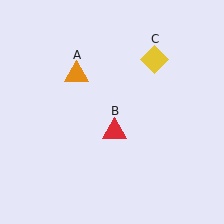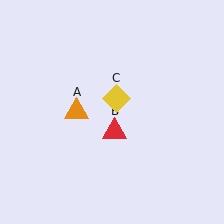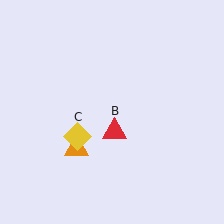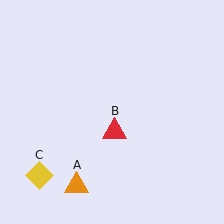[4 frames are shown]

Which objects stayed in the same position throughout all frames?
Red triangle (object B) remained stationary.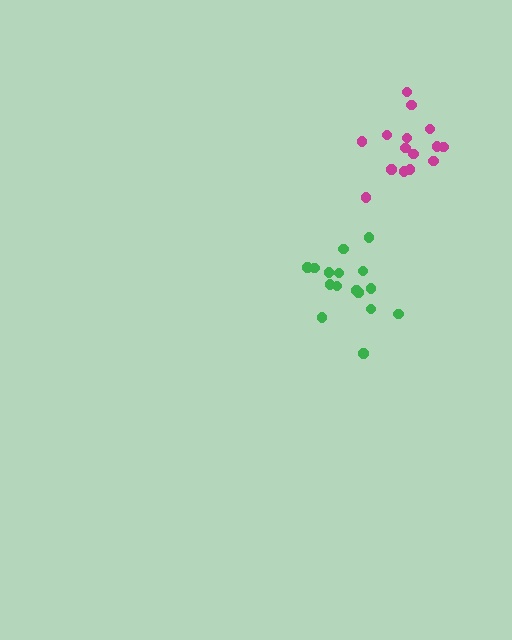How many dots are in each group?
Group 1: 16 dots, Group 2: 15 dots (31 total).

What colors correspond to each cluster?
The clusters are colored: green, magenta.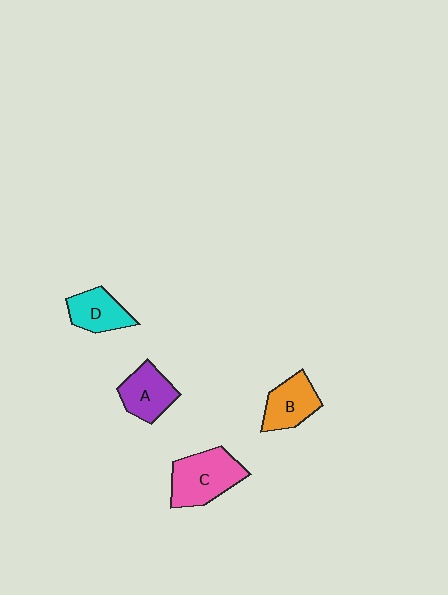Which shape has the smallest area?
Shape D (cyan).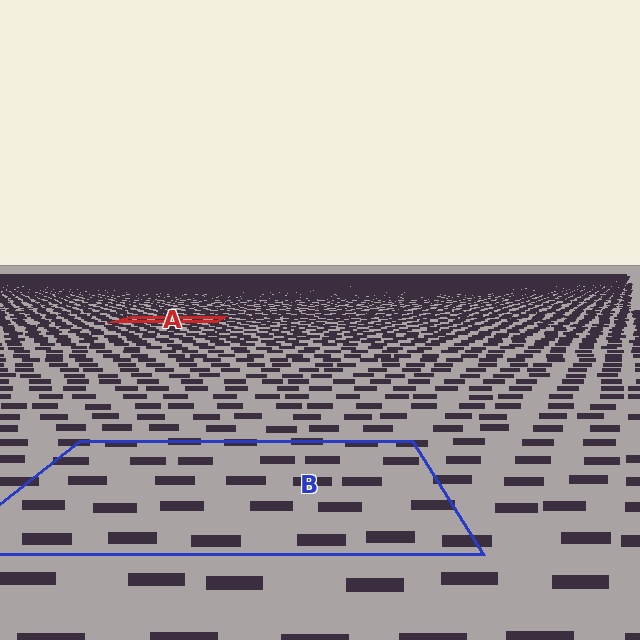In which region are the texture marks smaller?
The texture marks are smaller in region A, because it is farther away.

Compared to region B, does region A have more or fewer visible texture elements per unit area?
Region A has more texture elements per unit area — they are packed more densely because it is farther away.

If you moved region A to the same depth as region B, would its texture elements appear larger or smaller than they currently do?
They would appear larger. At a closer depth, the same texture elements are projected at a bigger on-screen size.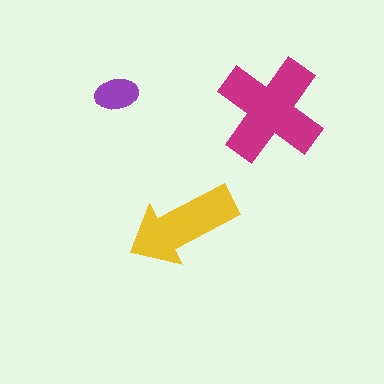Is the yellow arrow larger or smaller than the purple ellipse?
Larger.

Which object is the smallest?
The purple ellipse.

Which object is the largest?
The magenta cross.